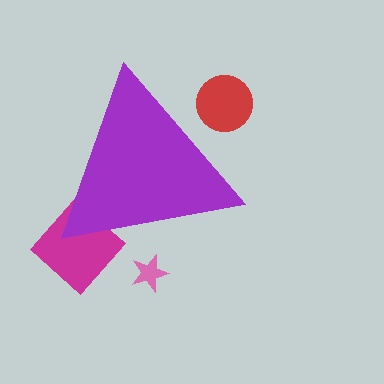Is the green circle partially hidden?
Yes, the green circle is partially hidden behind the purple triangle.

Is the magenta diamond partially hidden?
Yes, the magenta diamond is partially hidden behind the purple triangle.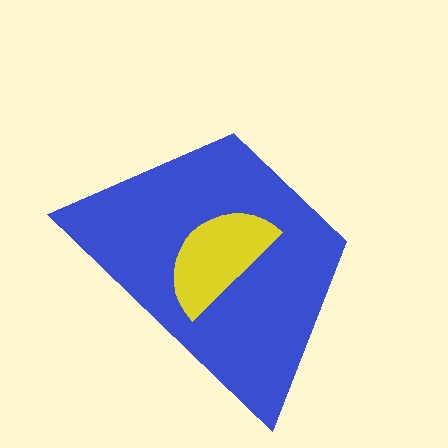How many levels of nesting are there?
2.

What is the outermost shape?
The blue trapezoid.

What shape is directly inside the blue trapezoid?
The yellow semicircle.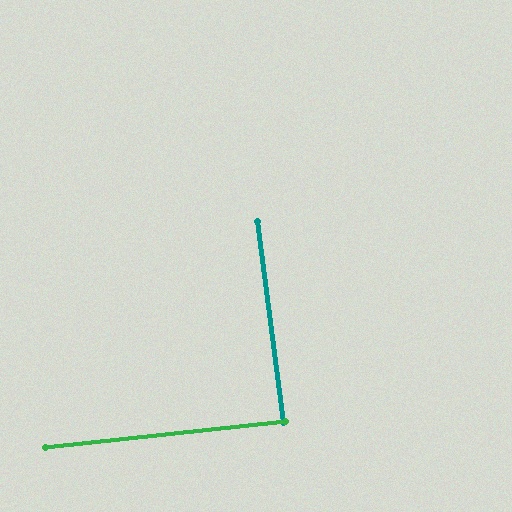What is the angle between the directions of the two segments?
Approximately 89 degrees.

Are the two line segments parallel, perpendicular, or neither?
Perpendicular — they meet at approximately 89°.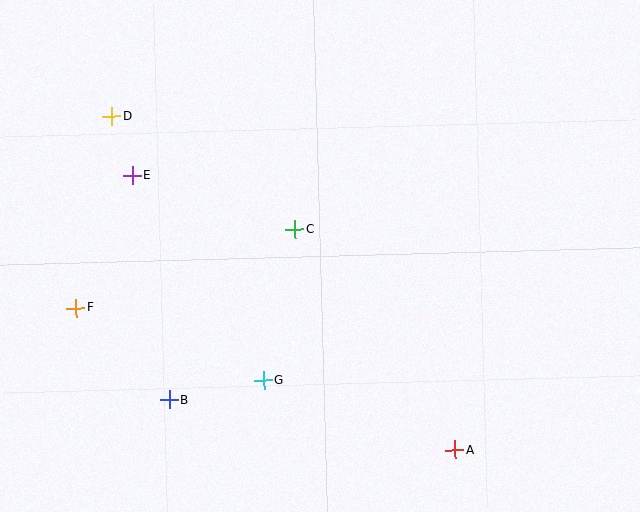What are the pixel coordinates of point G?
Point G is at (264, 380).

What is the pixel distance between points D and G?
The distance between D and G is 304 pixels.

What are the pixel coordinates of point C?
Point C is at (295, 230).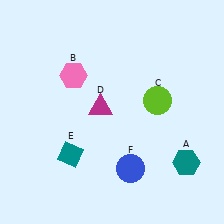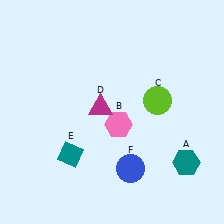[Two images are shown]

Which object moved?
The pink hexagon (B) moved down.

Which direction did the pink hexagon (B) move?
The pink hexagon (B) moved down.